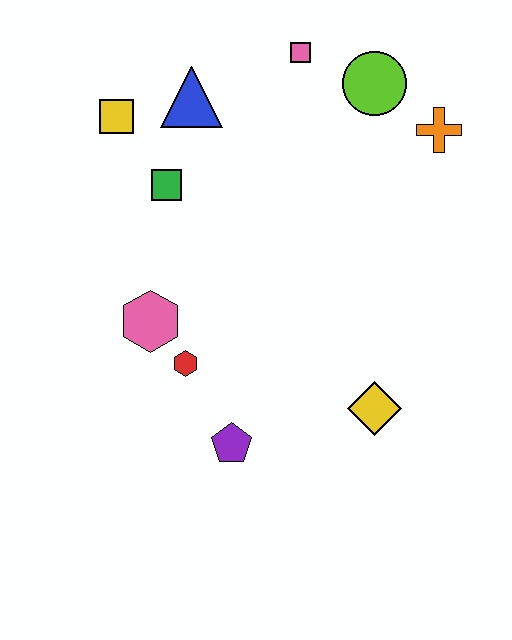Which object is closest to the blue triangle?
The yellow square is closest to the blue triangle.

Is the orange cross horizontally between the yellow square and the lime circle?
No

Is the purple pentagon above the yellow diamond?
No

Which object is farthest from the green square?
The yellow diamond is farthest from the green square.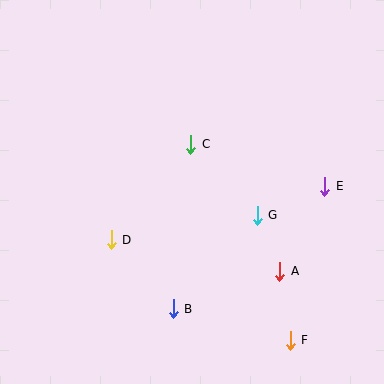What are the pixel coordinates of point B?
Point B is at (173, 309).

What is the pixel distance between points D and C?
The distance between D and C is 124 pixels.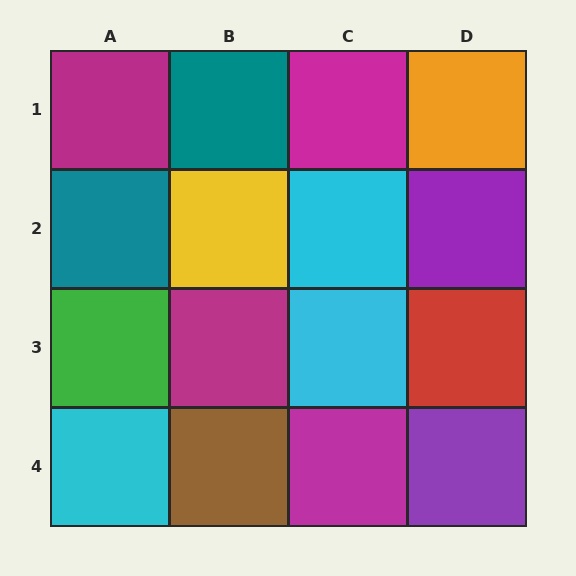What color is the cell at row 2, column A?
Teal.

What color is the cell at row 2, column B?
Yellow.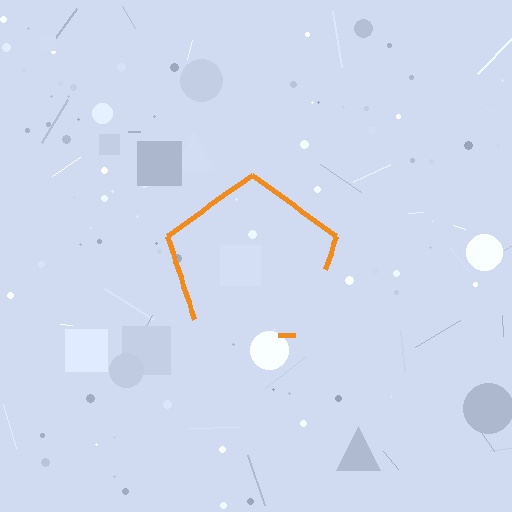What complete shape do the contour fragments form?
The contour fragments form a pentagon.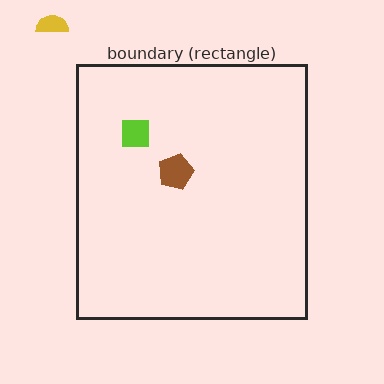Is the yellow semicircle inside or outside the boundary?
Outside.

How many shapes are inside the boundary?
2 inside, 1 outside.